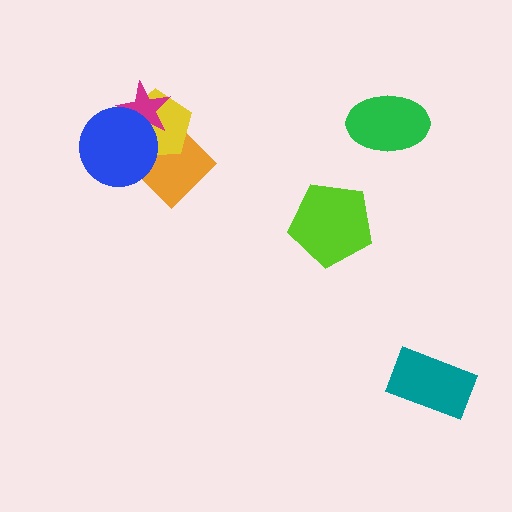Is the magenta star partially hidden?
Yes, it is partially covered by another shape.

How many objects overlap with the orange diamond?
3 objects overlap with the orange diamond.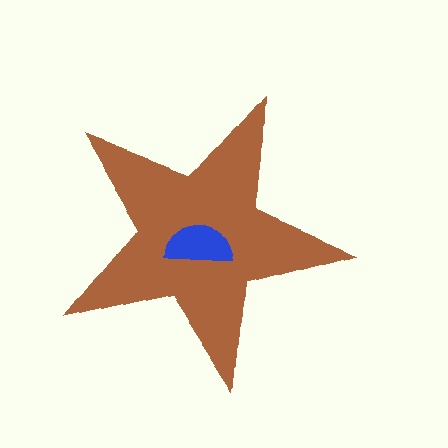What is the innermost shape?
The blue semicircle.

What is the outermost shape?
The brown star.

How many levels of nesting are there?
2.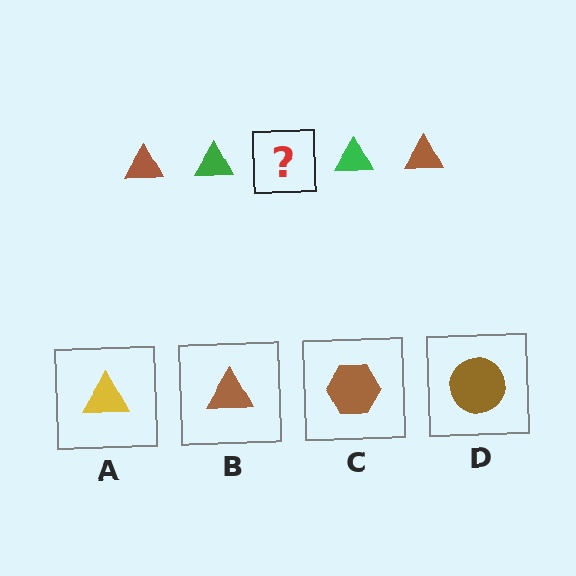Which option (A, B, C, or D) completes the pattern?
B.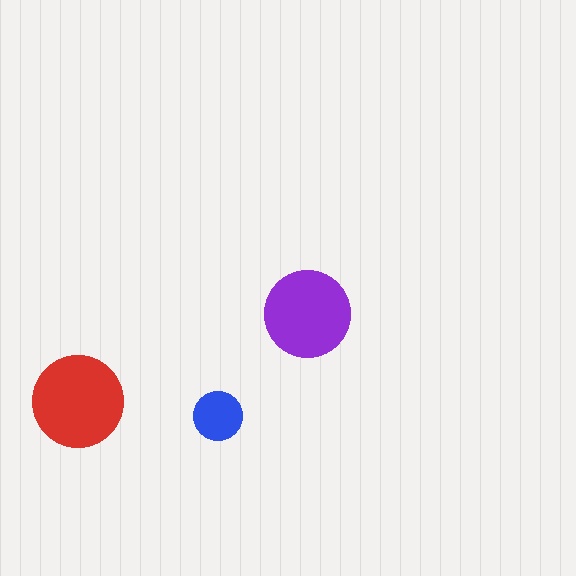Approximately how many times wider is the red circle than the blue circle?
About 2 times wider.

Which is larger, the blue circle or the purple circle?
The purple one.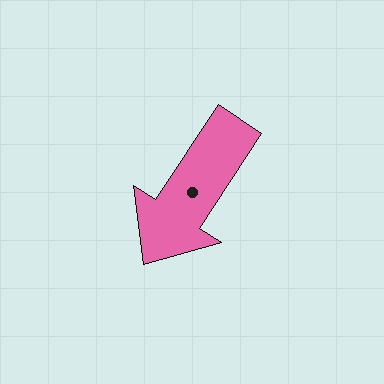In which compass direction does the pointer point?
Southwest.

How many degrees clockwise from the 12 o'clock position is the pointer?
Approximately 213 degrees.